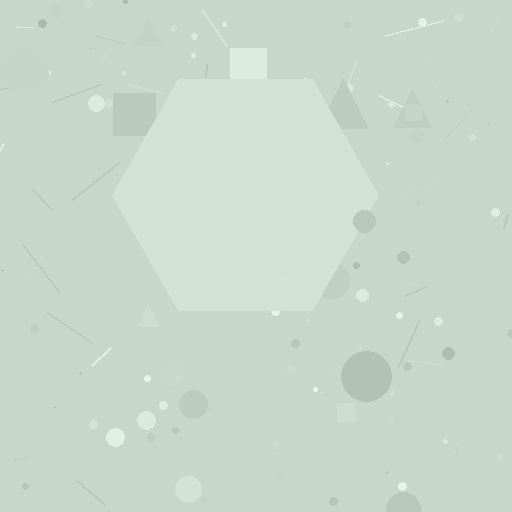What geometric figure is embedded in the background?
A hexagon is embedded in the background.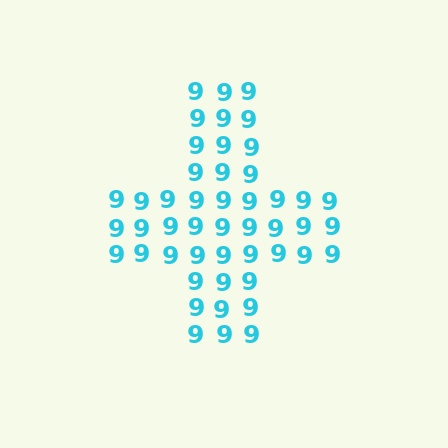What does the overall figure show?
The overall figure shows a cross.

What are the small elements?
The small elements are digit 9's.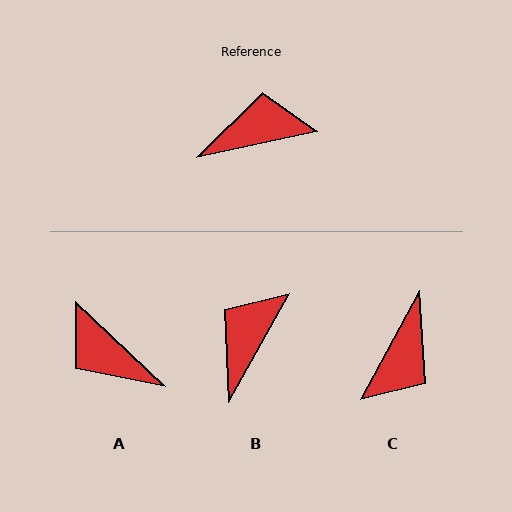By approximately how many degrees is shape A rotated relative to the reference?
Approximately 124 degrees counter-clockwise.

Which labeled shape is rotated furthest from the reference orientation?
C, about 131 degrees away.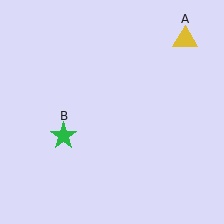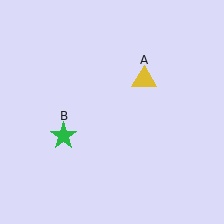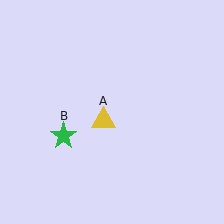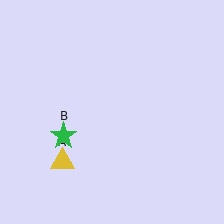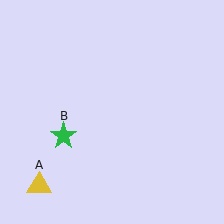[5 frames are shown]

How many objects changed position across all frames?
1 object changed position: yellow triangle (object A).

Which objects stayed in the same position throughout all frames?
Green star (object B) remained stationary.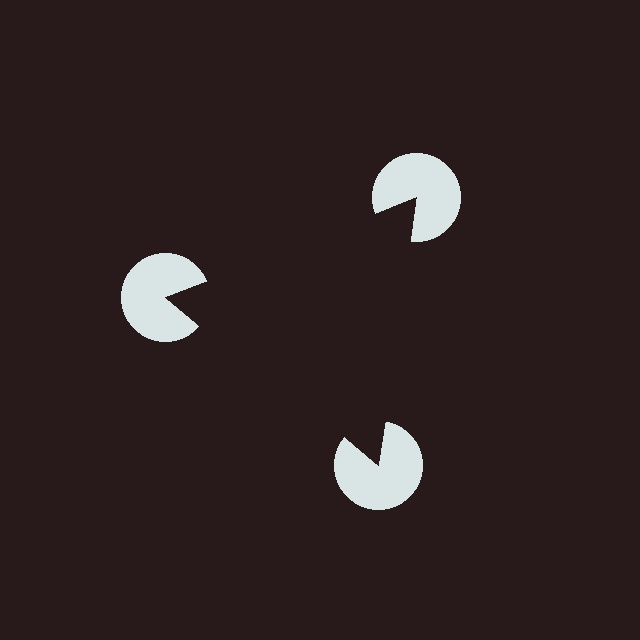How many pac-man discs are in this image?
There are 3 — one at each vertex of the illusory triangle.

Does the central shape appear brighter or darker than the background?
It typically appears slightly darker than the background, even though no actual brightness change is drawn.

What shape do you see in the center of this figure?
An illusory triangle — its edges are inferred from the aligned wedge cuts in the pac-man discs, not physically drawn.